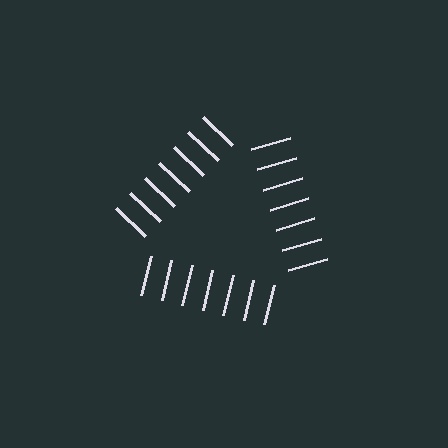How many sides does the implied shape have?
3 sides — the line-ends trace a triangle.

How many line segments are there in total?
21 — 7 along each of the 3 edges.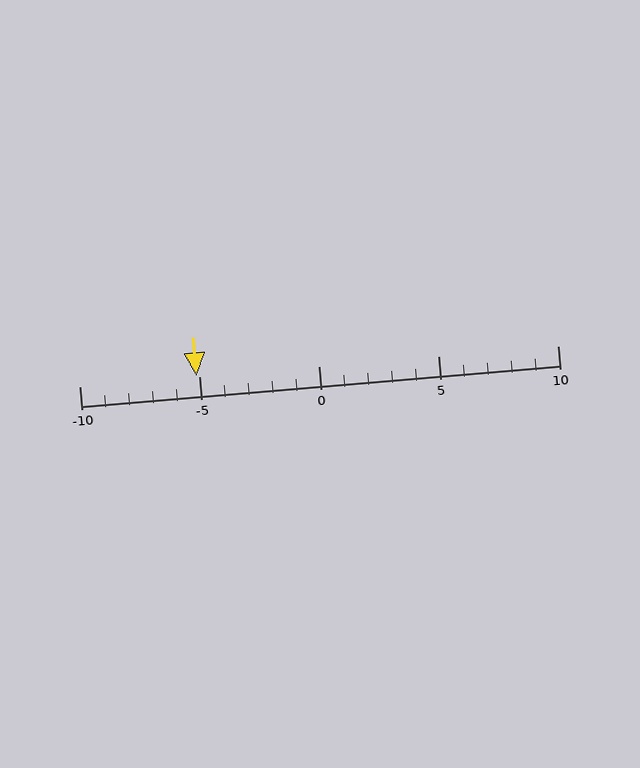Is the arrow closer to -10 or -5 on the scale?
The arrow is closer to -5.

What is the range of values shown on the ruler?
The ruler shows values from -10 to 10.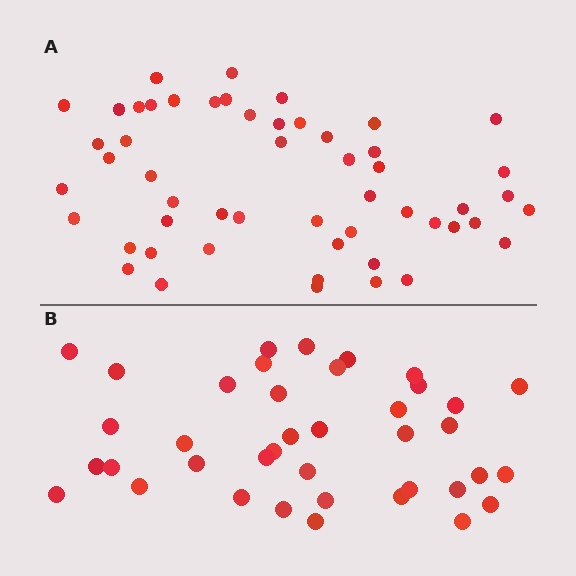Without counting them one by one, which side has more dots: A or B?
Region A (the top region) has more dots.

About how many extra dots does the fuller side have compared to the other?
Region A has approximately 15 more dots than region B.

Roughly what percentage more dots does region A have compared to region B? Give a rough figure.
About 35% more.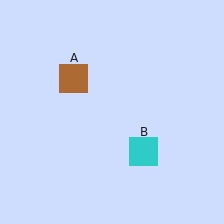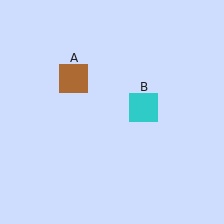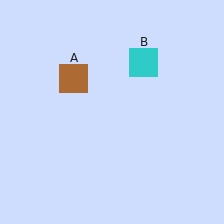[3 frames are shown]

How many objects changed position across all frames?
1 object changed position: cyan square (object B).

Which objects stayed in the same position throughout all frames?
Brown square (object A) remained stationary.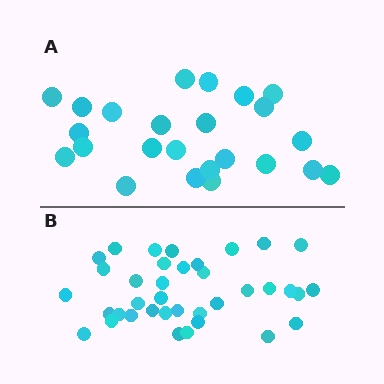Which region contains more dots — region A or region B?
Region B (the bottom region) has more dots.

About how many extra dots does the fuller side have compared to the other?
Region B has approximately 15 more dots than region A.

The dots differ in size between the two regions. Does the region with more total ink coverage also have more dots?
No. Region A has more total ink coverage because its dots are larger, but region B actually contains more individual dots. Total area can be misleading — the number of items is what matters here.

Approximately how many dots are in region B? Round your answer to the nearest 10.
About 40 dots. (The exact count is 37, which rounds to 40.)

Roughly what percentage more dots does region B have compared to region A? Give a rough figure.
About 55% more.